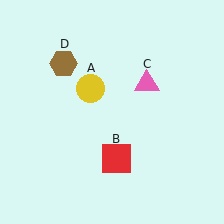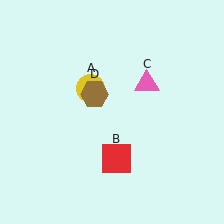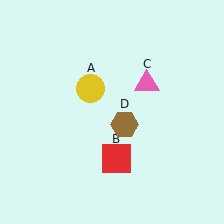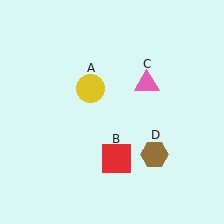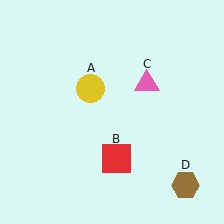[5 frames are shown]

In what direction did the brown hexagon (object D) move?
The brown hexagon (object D) moved down and to the right.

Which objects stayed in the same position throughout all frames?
Yellow circle (object A) and red square (object B) and pink triangle (object C) remained stationary.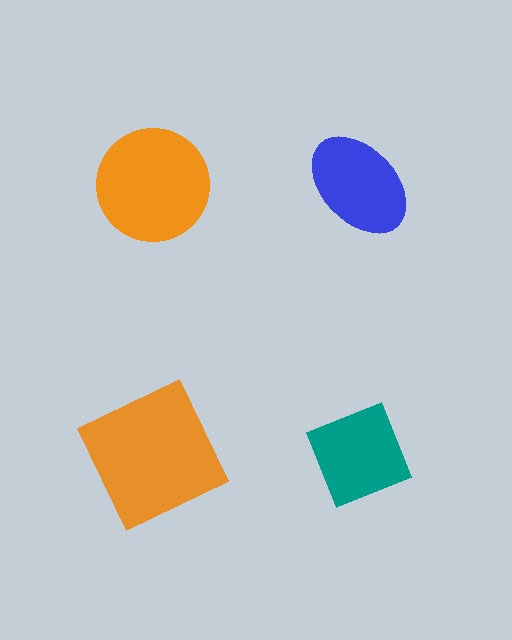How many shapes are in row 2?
2 shapes.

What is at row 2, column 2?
A teal diamond.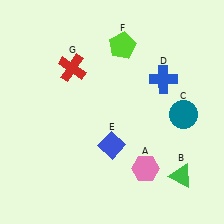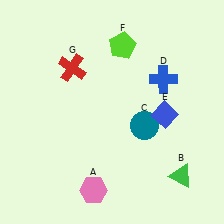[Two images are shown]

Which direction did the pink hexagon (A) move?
The pink hexagon (A) moved left.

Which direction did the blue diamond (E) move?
The blue diamond (E) moved right.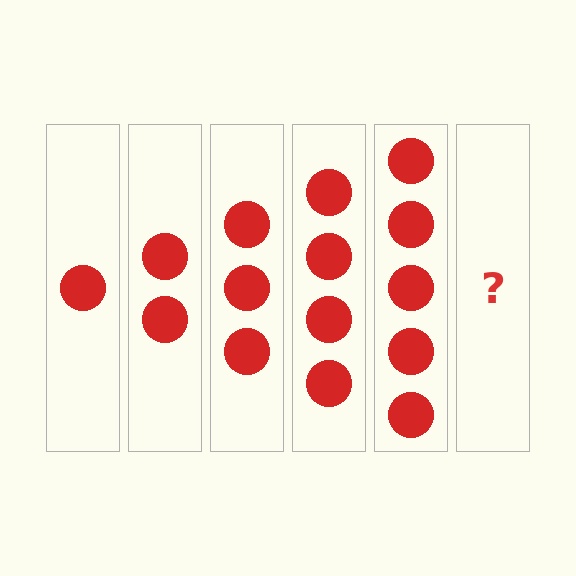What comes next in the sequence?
The next element should be 6 circles.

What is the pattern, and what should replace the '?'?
The pattern is that each step adds one more circle. The '?' should be 6 circles.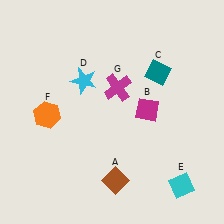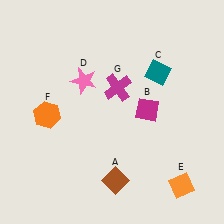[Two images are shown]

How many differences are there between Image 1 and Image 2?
There are 2 differences between the two images.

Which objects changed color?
D changed from cyan to pink. E changed from cyan to orange.